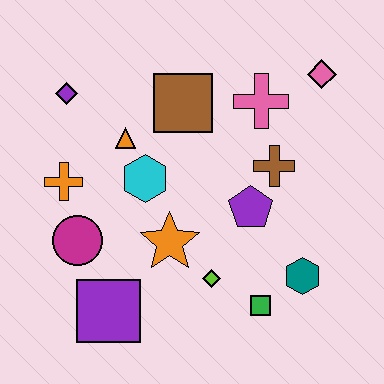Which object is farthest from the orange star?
The pink diamond is farthest from the orange star.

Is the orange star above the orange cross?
No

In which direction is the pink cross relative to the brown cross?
The pink cross is above the brown cross.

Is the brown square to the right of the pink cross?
No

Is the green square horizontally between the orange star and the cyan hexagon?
No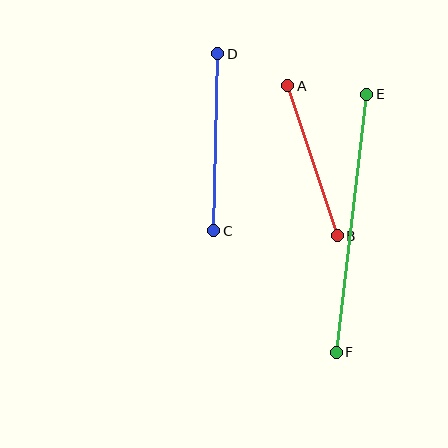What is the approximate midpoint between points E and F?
The midpoint is at approximately (352, 223) pixels.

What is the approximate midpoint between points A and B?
The midpoint is at approximately (313, 161) pixels.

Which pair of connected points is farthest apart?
Points E and F are farthest apart.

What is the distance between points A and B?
The distance is approximately 158 pixels.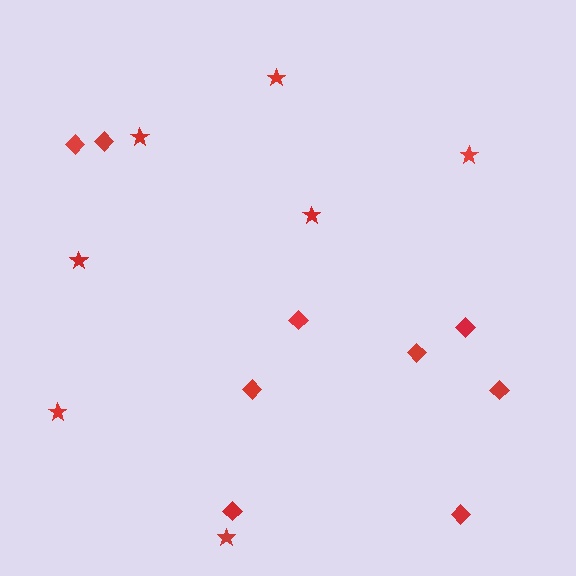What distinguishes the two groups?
There are 2 groups: one group of stars (7) and one group of diamonds (9).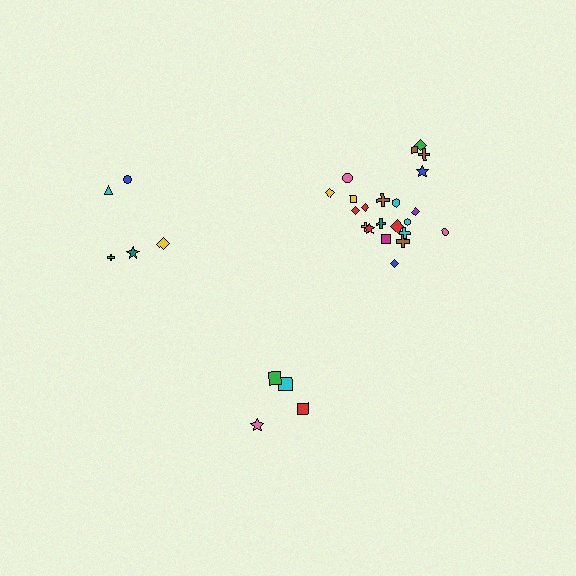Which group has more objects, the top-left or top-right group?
The top-right group.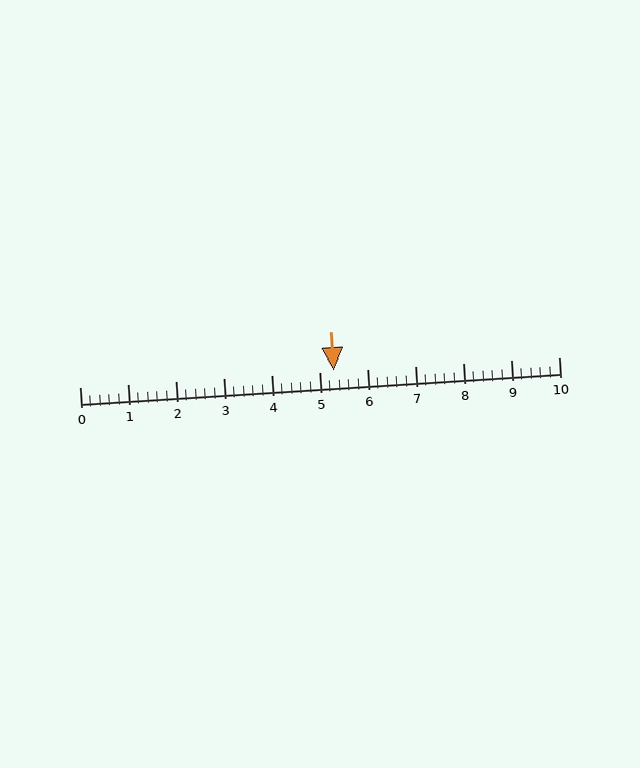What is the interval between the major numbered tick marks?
The major tick marks are spaced 1 units apart.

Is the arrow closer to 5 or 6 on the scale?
The arrow is closer to 5.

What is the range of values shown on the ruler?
The ruler shows values from 0 to 10.